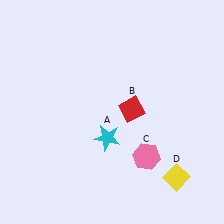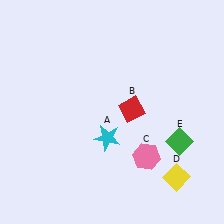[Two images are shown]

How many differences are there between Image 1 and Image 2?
There is 1 difference between the two images.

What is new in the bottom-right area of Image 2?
A green diamond (E) was added in the bottom-right area of Image 2.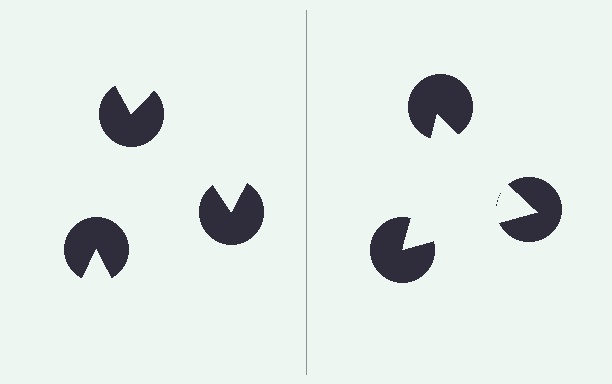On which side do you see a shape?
An illusory triangle appears on the right side. On the left side the wedge cuts are rotated, so no coherent shape forms.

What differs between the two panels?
The pac-man discs are positioned identically on both sides; only the wedge orientations differ. On the right they align to a triangle; on the left they are misaligned.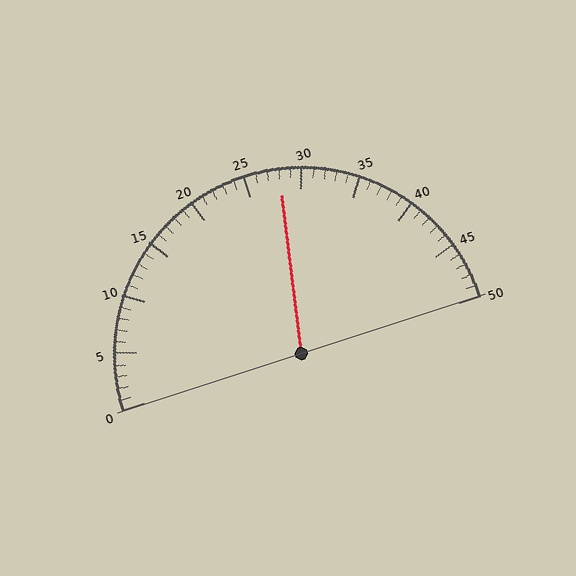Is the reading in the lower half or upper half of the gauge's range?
The reading is in the upper half of the range (0 to 50).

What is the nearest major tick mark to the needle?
The nearest major tick mark is 30.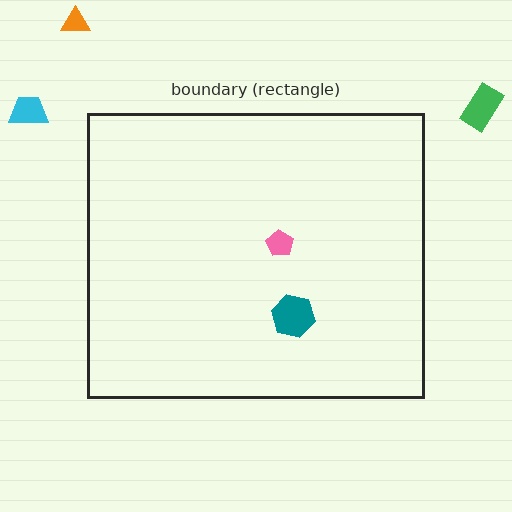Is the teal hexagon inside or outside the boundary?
Inside.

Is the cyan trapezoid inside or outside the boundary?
Outside.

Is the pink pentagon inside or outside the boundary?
Inside.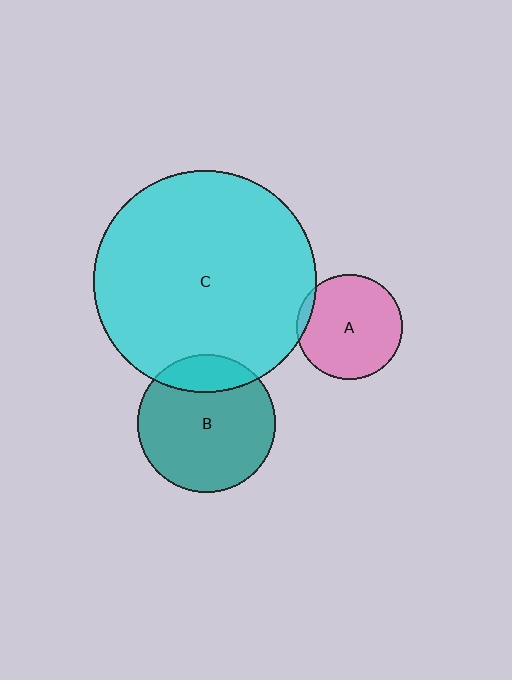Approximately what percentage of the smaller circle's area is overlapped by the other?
Approximately 5%.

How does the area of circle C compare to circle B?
Approximately 2.6 times.